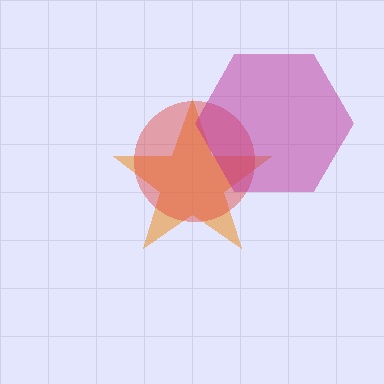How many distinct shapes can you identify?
There are 3 distinct shapes: an orange star, a red circle, a magenta hexagon.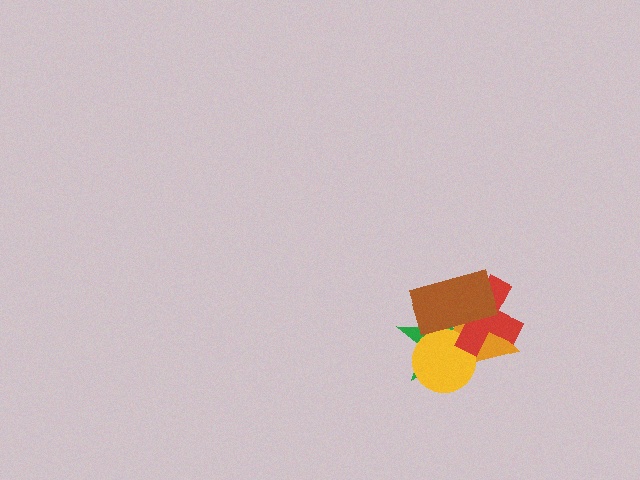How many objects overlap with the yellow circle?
4 objects overlap with the yellow circle.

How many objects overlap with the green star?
4 objects overlap with the green star.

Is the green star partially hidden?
Yes, it is partially covered by another shape.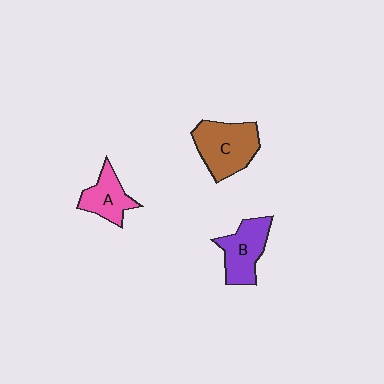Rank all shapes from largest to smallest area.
From largest to smallest: C (brown), B (purple), A (pink).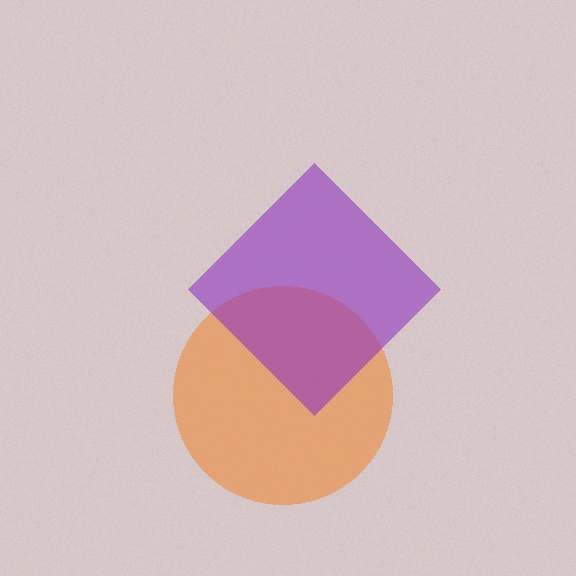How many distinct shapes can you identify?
There are 2 distinct shapes: an orange circle, a purple diamond.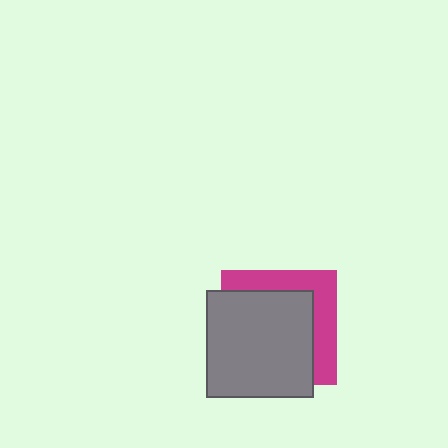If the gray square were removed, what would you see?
You would see the complete magenta square.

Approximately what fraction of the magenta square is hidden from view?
Roughly 66% of the magenta square is hidden behind the gray square.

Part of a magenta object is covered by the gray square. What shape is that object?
It is a square.